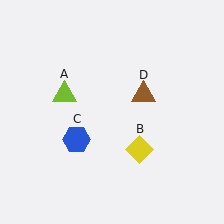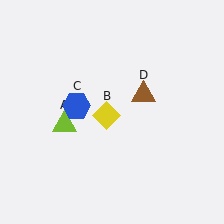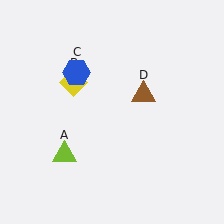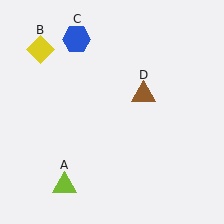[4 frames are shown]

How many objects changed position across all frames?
3 objects changed position: lime triangle (object A), yellow diamond (object B), blue hexagon (object C).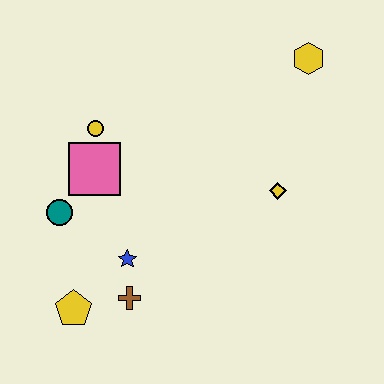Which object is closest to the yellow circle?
The pink square is closest to the yellow circle.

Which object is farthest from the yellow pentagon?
The yellow hexagon is farthest from the yellow pentagon.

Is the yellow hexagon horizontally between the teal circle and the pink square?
No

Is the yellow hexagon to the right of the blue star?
Yes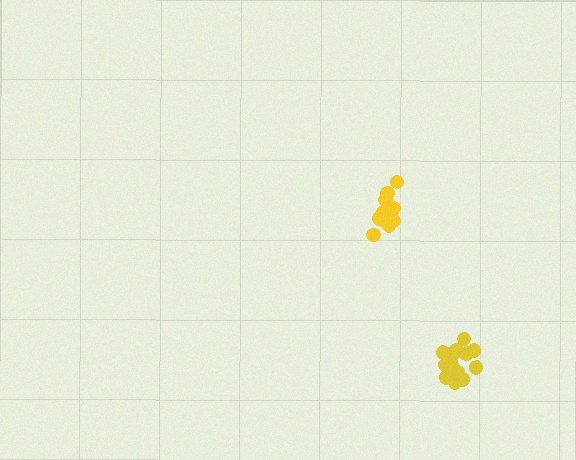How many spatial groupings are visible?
There are 2 spatial groupings.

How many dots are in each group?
Group 1: 11 dots, Group 2: 15 dots (26 total).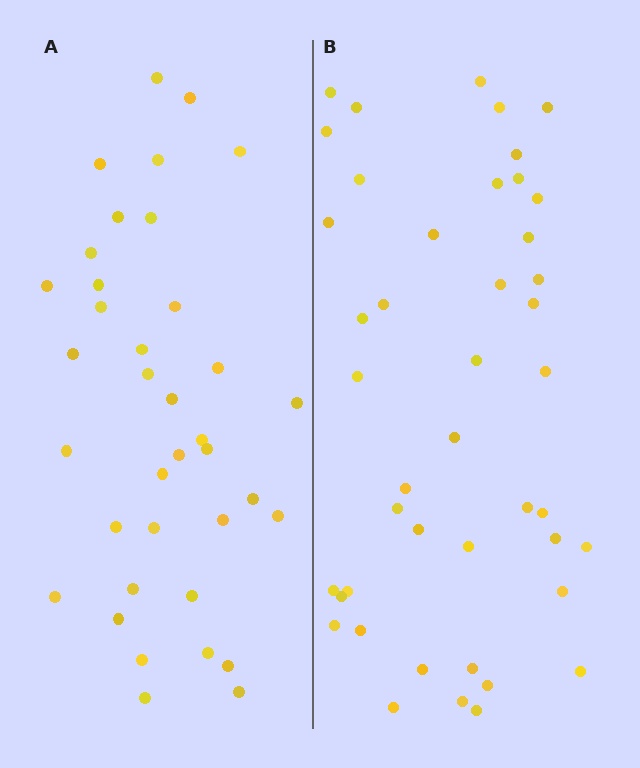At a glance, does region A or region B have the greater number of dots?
Region B (the right region) has more dots.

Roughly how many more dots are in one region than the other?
Region B has roughly 8 or so more dots than region A.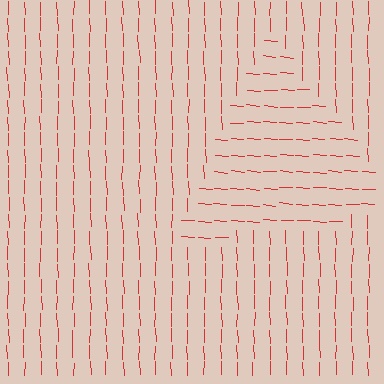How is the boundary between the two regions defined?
The boundary is defined purely by a change in line orientation (approximately 85 degrees difference). All lines are the same color and thickness.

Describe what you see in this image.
The image is filled with small red line segments. A triangle region in the image has lines oriented differently from the surrounding lines, creating a visible texture boundary.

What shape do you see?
I see a triangle.